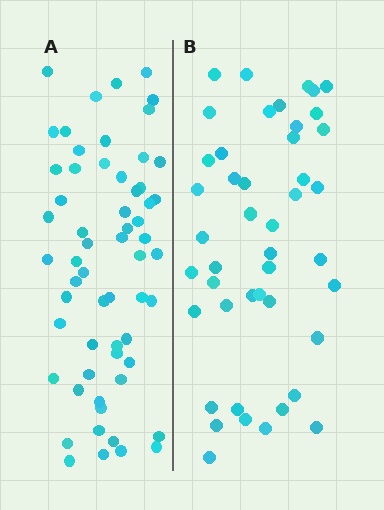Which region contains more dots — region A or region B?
Region A (the left region) has more dots.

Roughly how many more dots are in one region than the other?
Region A has approximately 15 more dots than region B.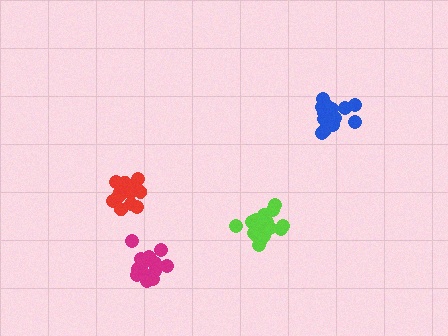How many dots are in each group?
Group 1: 18 dots, Group 2: 16 dots, Group 3: 17 dots, Group 4: 20 dots (71 total).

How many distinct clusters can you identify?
There are 4 distinct clusters.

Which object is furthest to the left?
The red cluster is leftmost.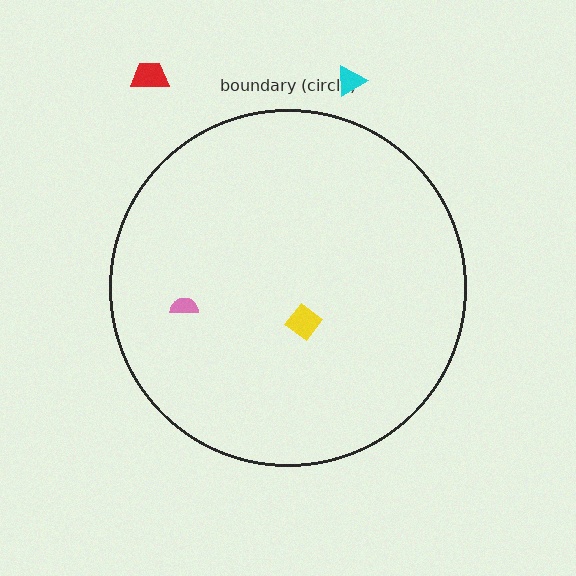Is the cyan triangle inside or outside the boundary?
Outside.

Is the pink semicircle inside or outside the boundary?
Inside.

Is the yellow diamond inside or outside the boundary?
Inside.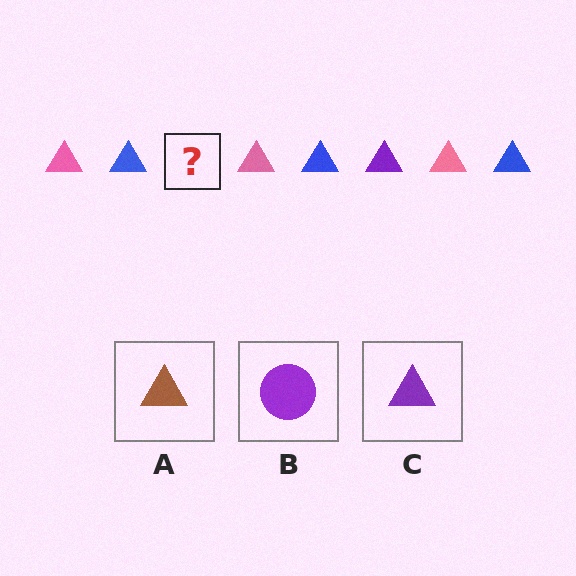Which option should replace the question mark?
Option C.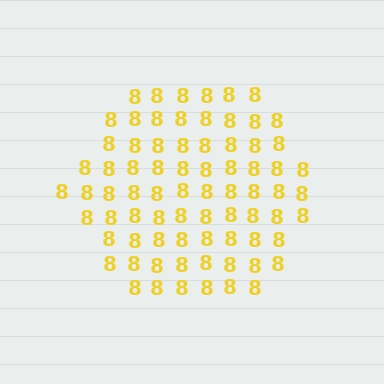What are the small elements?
The small elements are digit 8's.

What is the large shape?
The large shape is a hexagon.